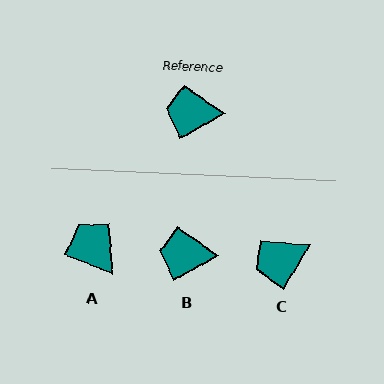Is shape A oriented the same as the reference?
No, it is off by about 50 degrees.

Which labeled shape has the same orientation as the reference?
B.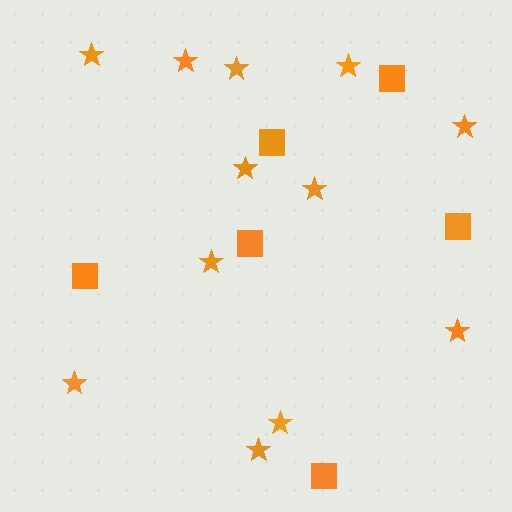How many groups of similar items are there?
There are 2 groups: one group of squares (6) and one group of stars (12).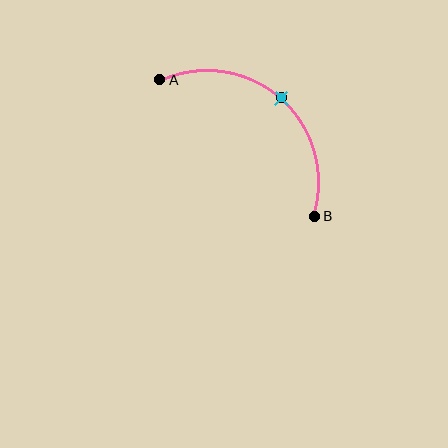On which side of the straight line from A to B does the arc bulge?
The arc bulges above and to the right of the straight line connecting A and B.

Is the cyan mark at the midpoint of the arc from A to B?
Yes. The cyan mark lies on the arc at equal arc-length from both A and B — it is the arc midpoint.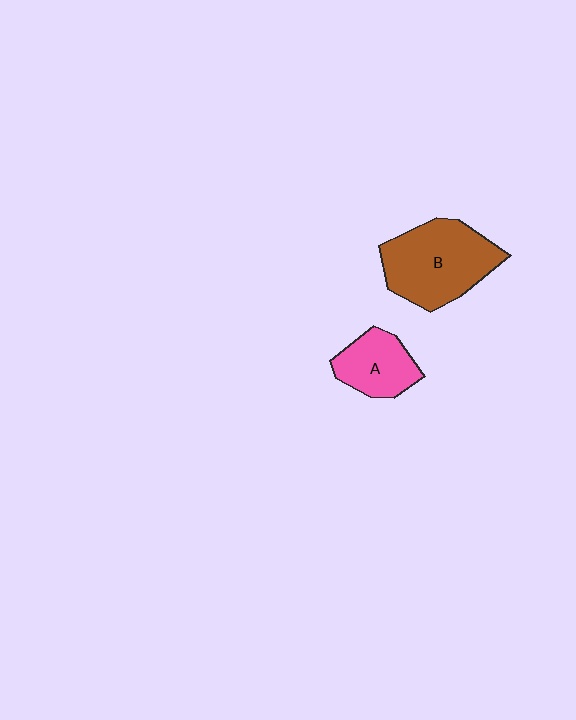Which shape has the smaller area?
Shape A (pink).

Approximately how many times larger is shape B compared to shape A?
Approximately 1.8 times.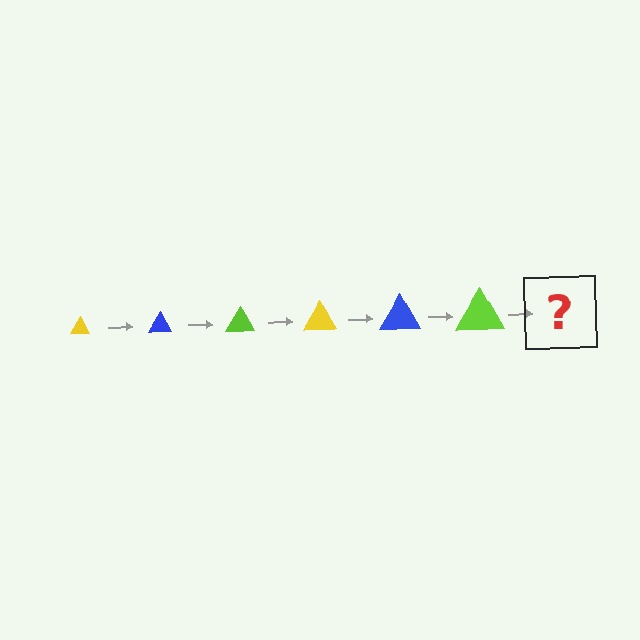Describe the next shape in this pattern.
It should be a yellow triangle, larger than the previous one.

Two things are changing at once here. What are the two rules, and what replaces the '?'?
The two rules are that the triangle grows larger each step and the color cycles through yellow, blue, and lime. The '?' should be a yellow triangle, larger than the previous one.